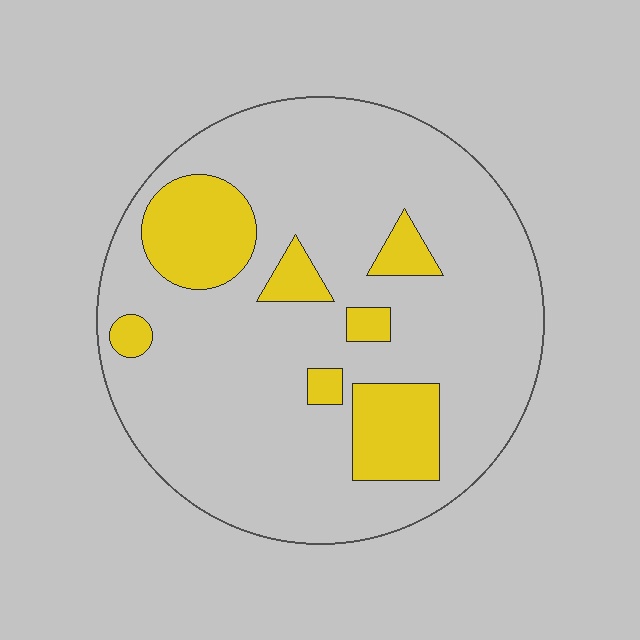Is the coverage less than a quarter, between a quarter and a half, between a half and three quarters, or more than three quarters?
Less than a quarter.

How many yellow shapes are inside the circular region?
7.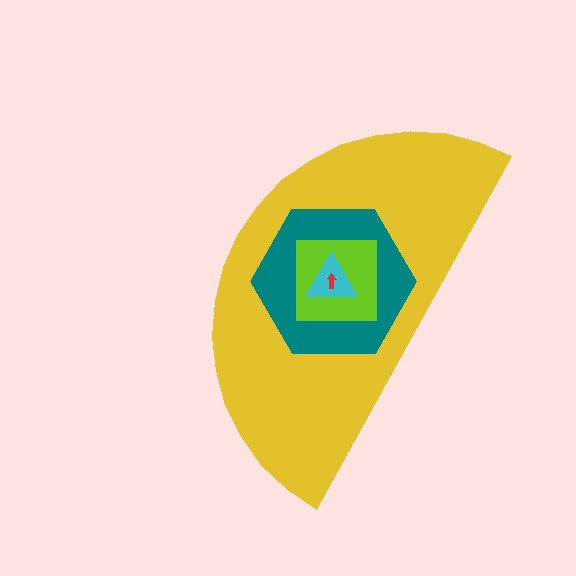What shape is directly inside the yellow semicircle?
The teal hexagon.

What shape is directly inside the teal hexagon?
The lime square.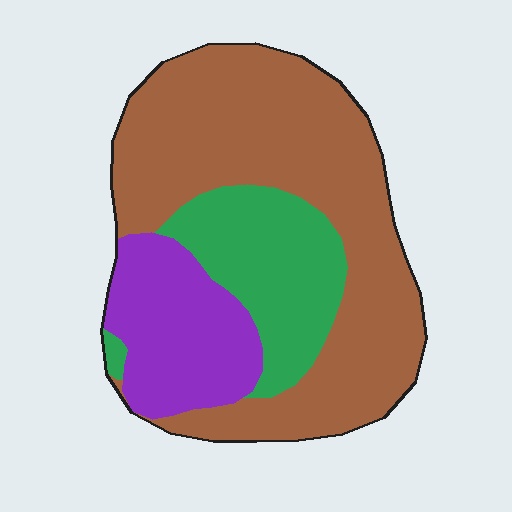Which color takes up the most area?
Brown, at roughly 60%.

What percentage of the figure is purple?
Purple covers around 20% of the figure.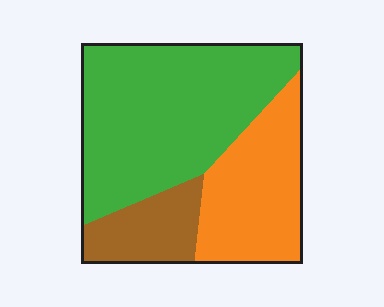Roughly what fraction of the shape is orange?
Orange takes up between a quarter and a half of the shape.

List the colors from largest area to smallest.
From largest to smallest: green, orange, brown.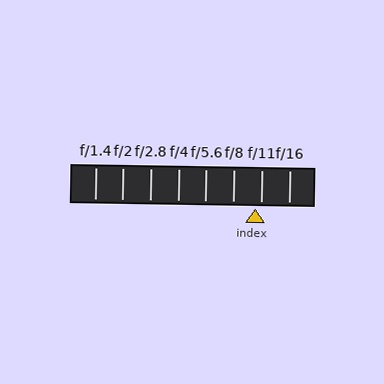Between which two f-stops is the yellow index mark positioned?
The index mark is between f/8 and f/11.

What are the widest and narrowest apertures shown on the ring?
The widest aperture shown is f/1.4 and the narrowest is f/16.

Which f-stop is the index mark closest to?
The index mark is closest to f/11.